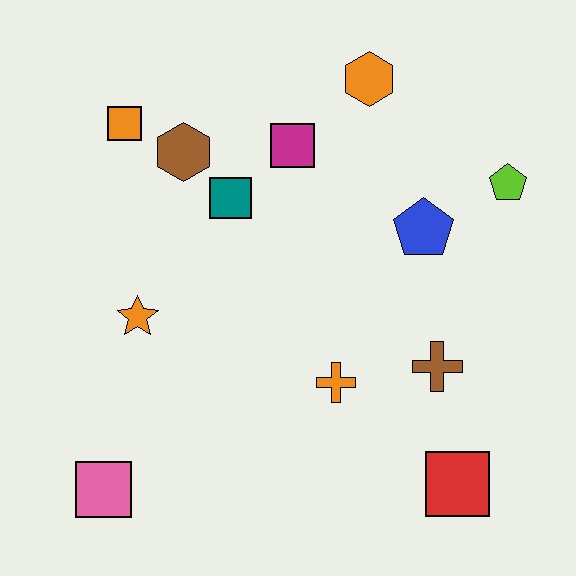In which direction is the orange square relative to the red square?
The orange square is above the red square.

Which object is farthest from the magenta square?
The pink square is farthest from the magenta square.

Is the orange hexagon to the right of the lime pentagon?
No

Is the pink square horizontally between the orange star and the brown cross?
No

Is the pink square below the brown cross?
Yes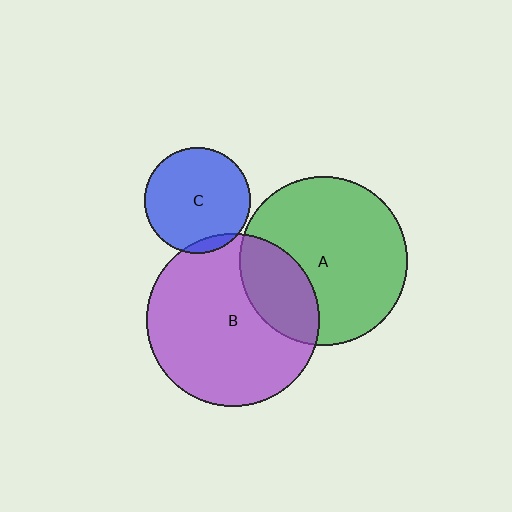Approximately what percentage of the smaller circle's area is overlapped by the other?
Approximately 25%.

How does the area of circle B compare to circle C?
Approximately 2.6 times.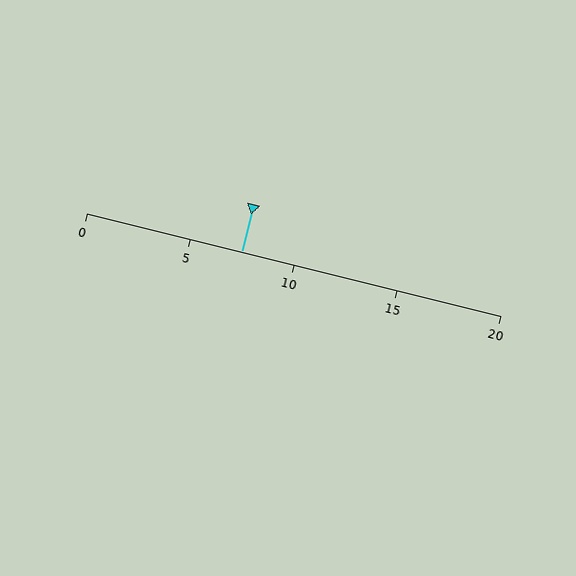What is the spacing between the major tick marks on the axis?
The major ticks are spaced 5 apart.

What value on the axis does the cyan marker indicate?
The marker indicates approximately 7.5.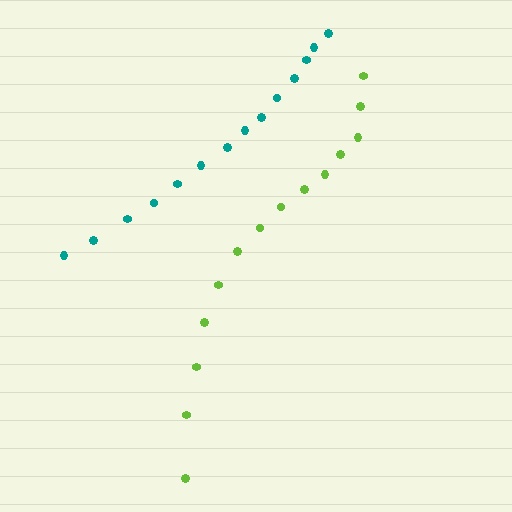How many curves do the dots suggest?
There are 2 distinct paths.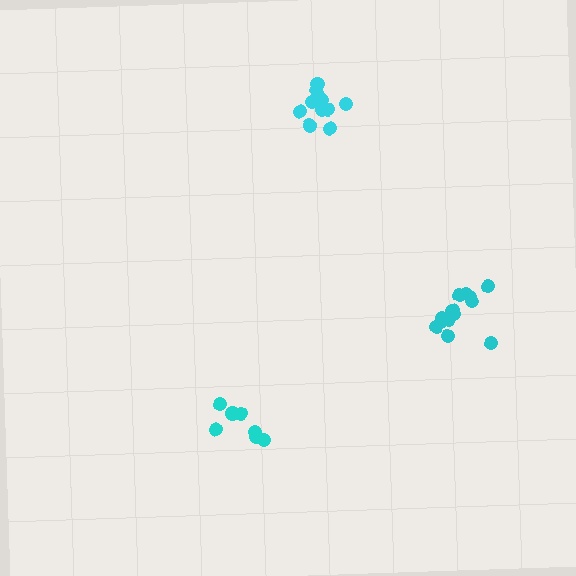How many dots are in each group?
Group 1: 7 dots, Group 2: 11 dots, Group 3: 13 dots (31 total).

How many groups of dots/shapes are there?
There are 3 groups.